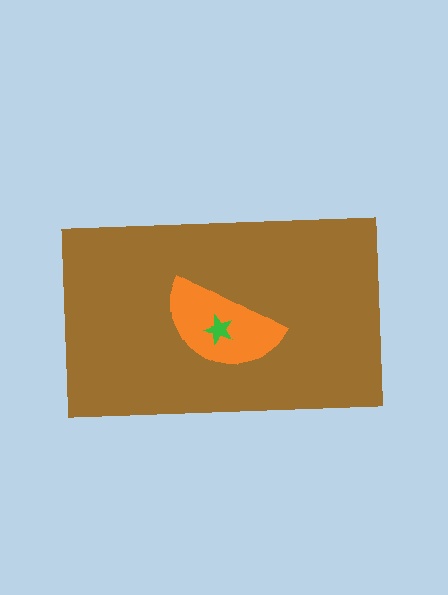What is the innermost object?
The green star.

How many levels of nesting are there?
3.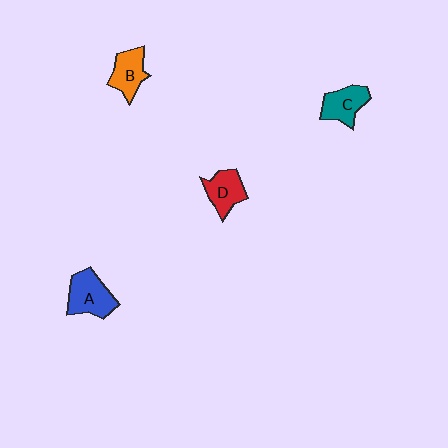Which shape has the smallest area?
Shape D (red).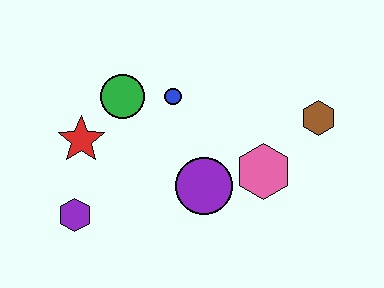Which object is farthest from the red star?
The brown hexagon is farthest from the red star.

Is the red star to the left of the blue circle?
Yes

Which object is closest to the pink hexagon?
The purple circle is closest to the pink hexagon.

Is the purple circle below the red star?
Yes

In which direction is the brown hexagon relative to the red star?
The brown hexagon is to the right of the red star.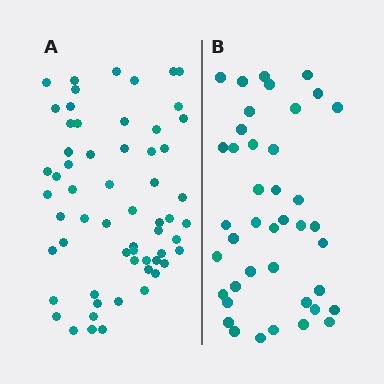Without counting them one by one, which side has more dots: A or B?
Region A (the left region) has more dots.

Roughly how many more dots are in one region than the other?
Region A has approximately 20 more dots than region B.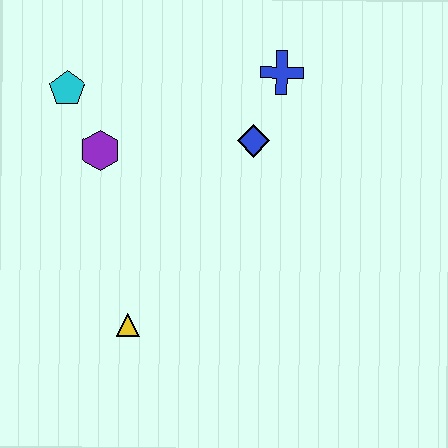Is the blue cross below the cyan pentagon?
No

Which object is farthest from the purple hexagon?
The blue cross is farthest from the purple hexagon.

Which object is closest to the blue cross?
The blue diamond is closest to the blue cross.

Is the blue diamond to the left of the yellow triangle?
No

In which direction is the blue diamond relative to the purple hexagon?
The blue diamond is to the right of the purple hexagon.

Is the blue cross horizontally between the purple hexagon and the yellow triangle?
No